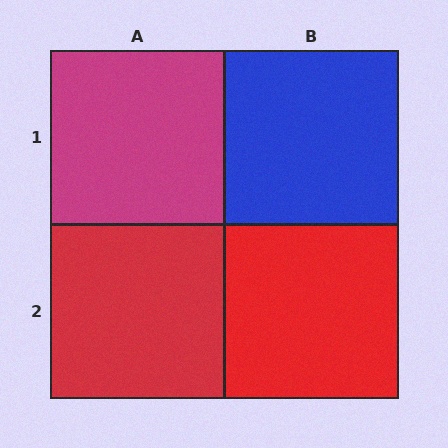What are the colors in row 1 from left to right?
Magenta, blue.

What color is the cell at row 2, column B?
Red.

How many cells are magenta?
1 cell is magenta.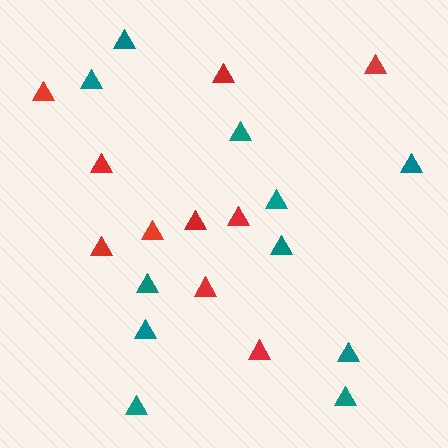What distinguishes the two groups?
There are 2 groups: one group of teal triangles (11) and one group of red triangles (10).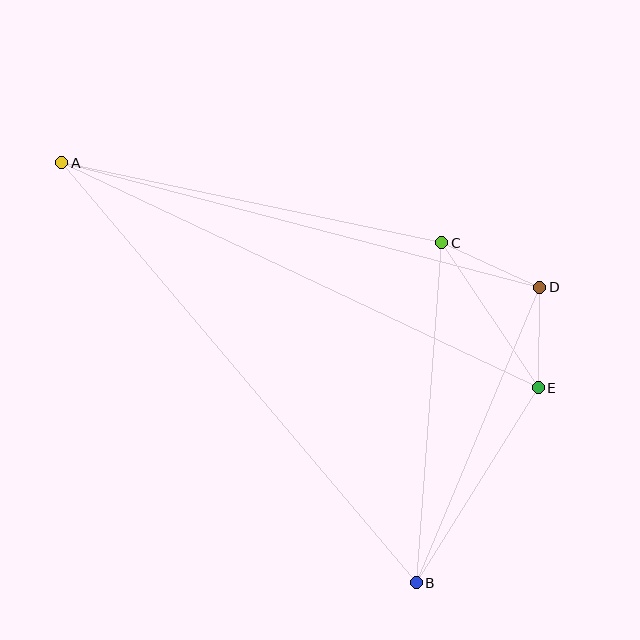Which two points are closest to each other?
Points D and E are closest to each other.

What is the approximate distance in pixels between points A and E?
The distance between A and E is approximately 527 pixels.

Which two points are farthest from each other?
Points A and B are farthest from each other.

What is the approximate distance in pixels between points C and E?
The distance between C and E is approximately 174 pixels.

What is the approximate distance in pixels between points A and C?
The distance between A and C is approximately 389 pixels.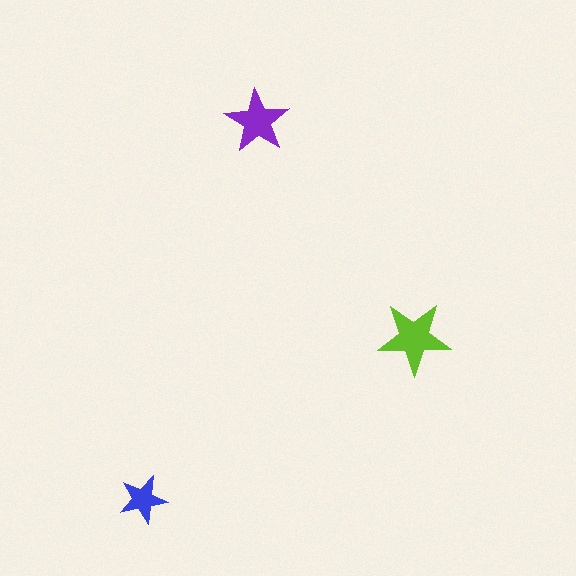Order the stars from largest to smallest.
the lime one, the purple one, the blue one.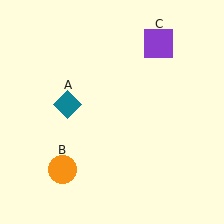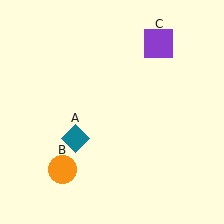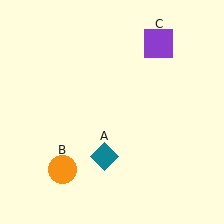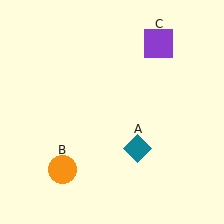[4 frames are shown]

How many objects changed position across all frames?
1 object changed position: teal diamond (object A).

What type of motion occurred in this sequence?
The teal diamond (object A) rotated counterclockwise around the center of the scene.